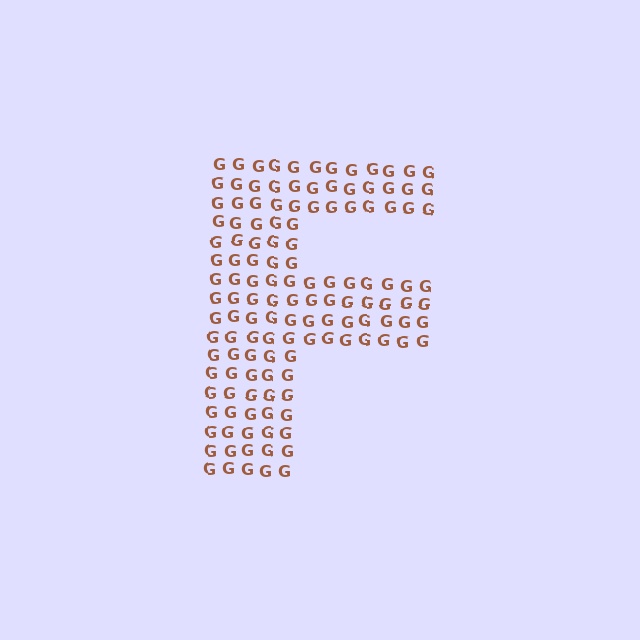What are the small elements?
The small elements are letter G's.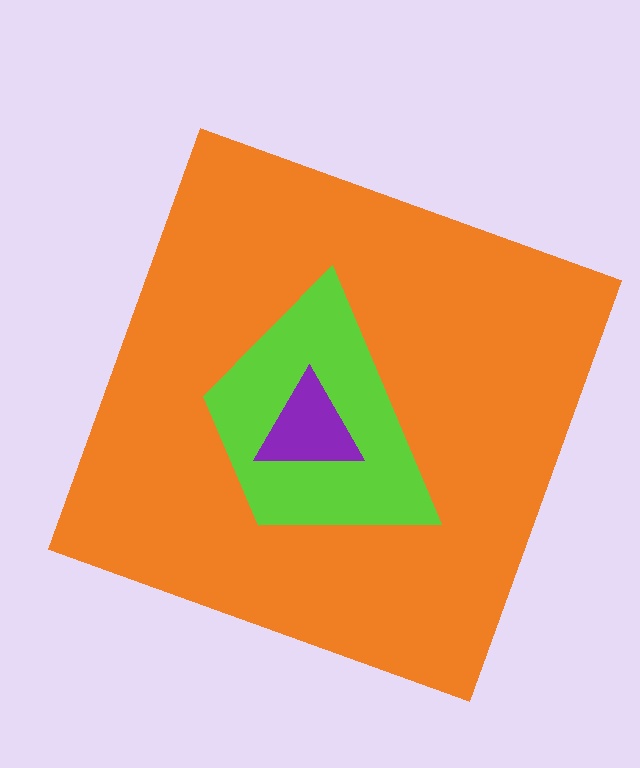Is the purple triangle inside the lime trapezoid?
Yes.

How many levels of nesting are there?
3.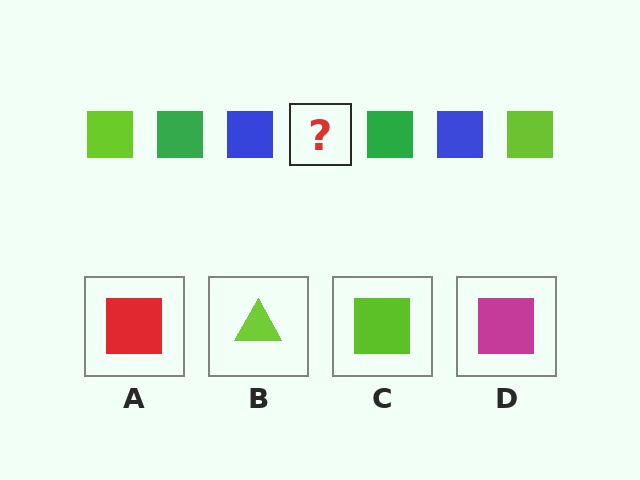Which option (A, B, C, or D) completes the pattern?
C.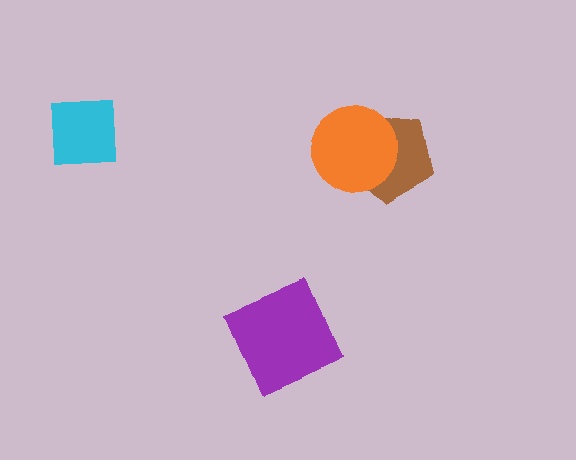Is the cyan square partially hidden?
No, no other shape covers it.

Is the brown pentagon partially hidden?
Yes, it is partially covered by another shape.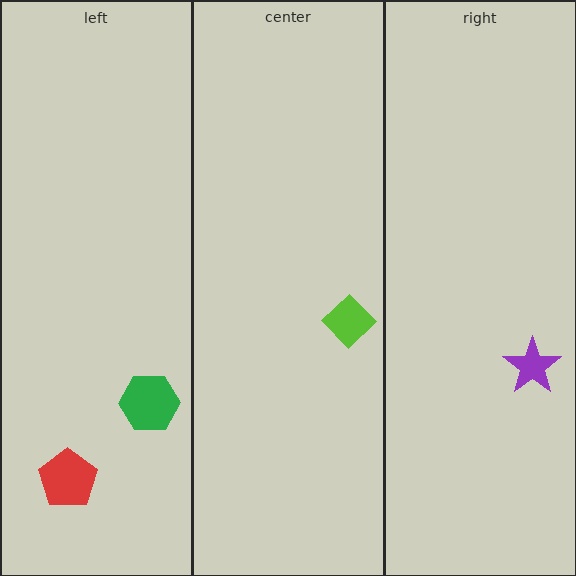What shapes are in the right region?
The purple star.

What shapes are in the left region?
The red pentagon, the green hexagon.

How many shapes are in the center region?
1.